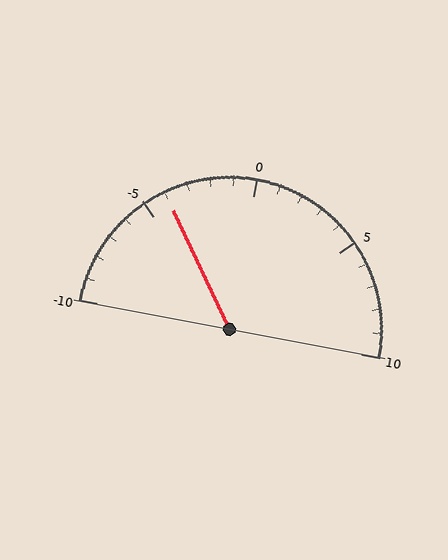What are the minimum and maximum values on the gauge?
The gauge ranges from -10 to 10.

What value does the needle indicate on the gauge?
The needle indicates approximately -4.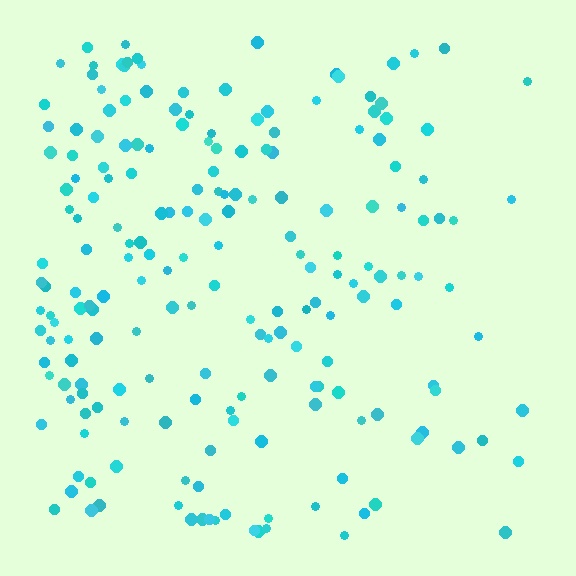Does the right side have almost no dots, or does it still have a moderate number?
Still a moderate number, just noticeably fewer than the left.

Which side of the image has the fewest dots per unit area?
The right.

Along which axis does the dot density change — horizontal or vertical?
Horizontal.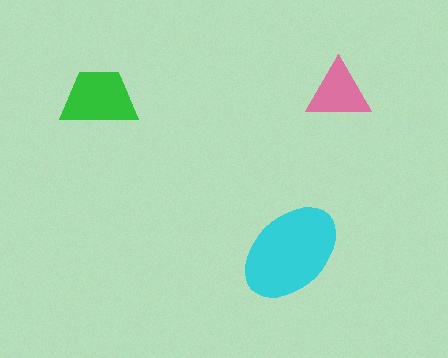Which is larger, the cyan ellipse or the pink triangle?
The cyan ellipse.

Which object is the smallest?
The pink triangle.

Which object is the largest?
The cyan ellipse.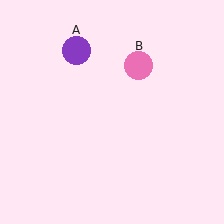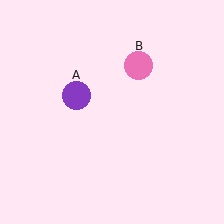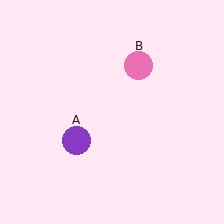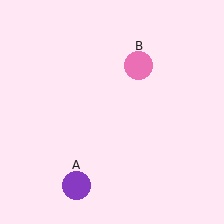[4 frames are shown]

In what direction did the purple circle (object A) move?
The purple circle (object A) moved down.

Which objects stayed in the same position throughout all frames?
Pink circle (object B) remained stationary.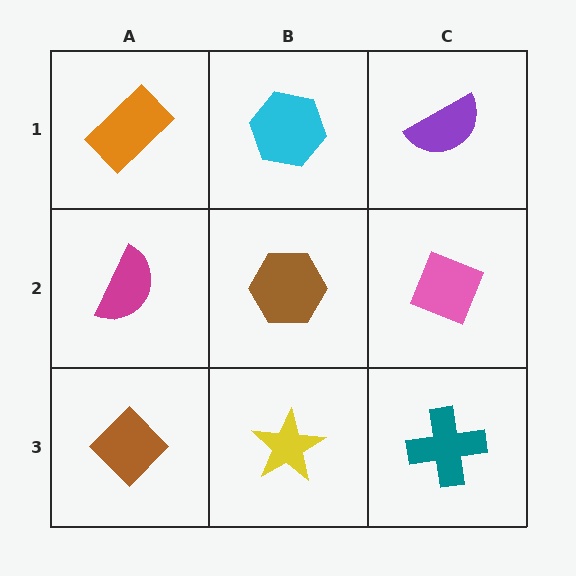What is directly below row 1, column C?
A pink diamond.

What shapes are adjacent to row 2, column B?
A cyan hexagon (row 1, column B), a yellow star (row 3, column B), a magenta semicircle (row 2, column A), a pink diamond (row 2, column C).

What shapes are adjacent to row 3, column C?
A pink diamond (row 2, column C), a yellow star (row 3, column B).